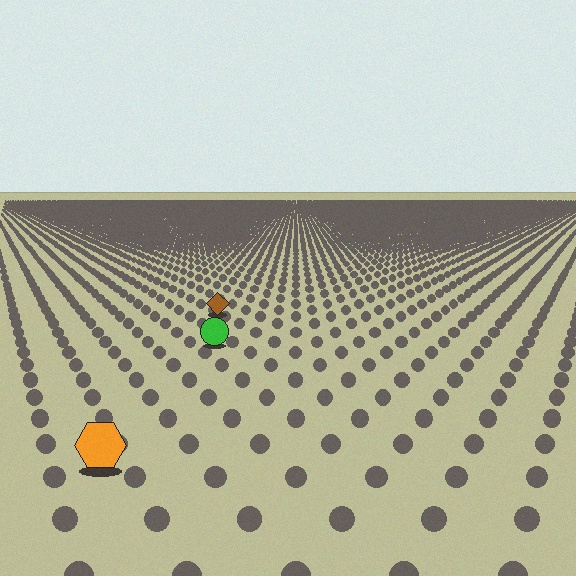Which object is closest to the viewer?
The orange hexagon is closest. The texture marks near it are larger and more spread out.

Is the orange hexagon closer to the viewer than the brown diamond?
Yes. The orange hexagon is closer — you can tell from the texture gradient: the ground texture is coarser near it.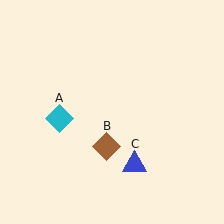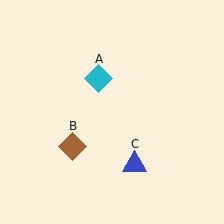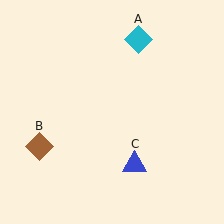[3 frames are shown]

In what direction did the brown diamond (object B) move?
The brown diamond (object B) moved left.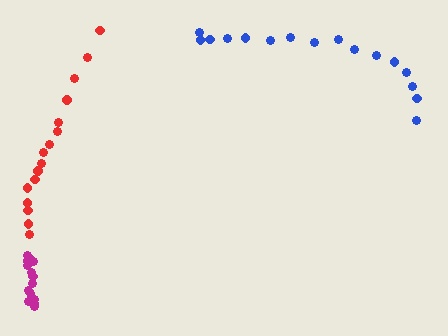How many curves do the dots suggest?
There are 3 distinct paths.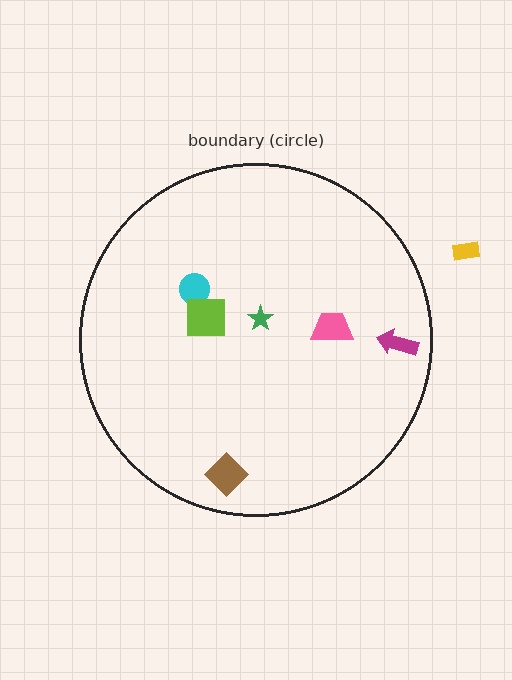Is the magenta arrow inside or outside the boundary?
Inside.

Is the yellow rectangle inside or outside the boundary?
Outside.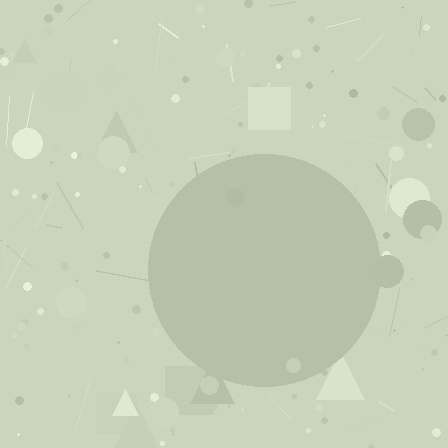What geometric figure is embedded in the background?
A circle is embedded in the background.